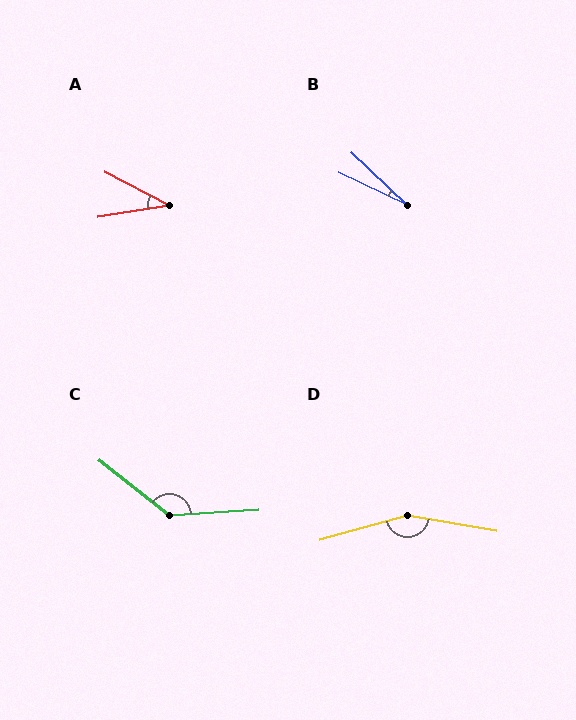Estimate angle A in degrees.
Approximately 37 degrees.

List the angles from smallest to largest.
B (18°), A (37°), C (138°), D (154°).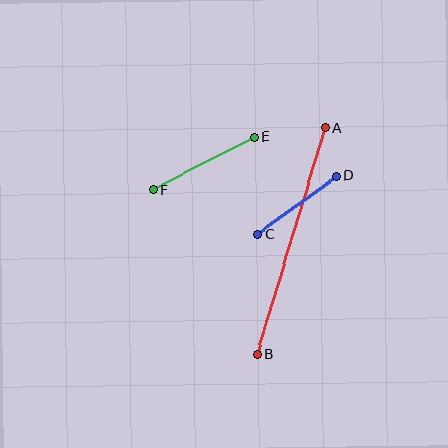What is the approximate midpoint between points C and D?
The midpoint is at approximately (297, 205) pixels.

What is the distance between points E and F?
The distance is approximately 114 pixels.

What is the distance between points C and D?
The distance is approximately 98 pixels.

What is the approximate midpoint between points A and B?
The midpoint is at approximately (291, 241) pixels.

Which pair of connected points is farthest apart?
Points A and B are farthest apart.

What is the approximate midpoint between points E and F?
The midpoint is at approximately (204, 163) pixels.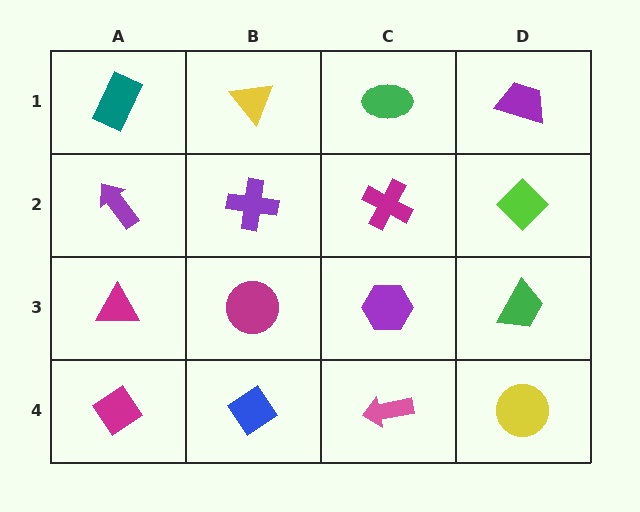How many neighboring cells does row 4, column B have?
3.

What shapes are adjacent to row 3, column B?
A purple cross (row 2, column B), a blue diamond (row 4, column B), a magenta triangle (row 3, column A), a purple hexagon (row 3, column C).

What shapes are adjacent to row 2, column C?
A green ellipse (row 1, column C), a purple hexagon (row 3, column C), a purple cross (row 2, column B), a lime diamond (row 2, column D).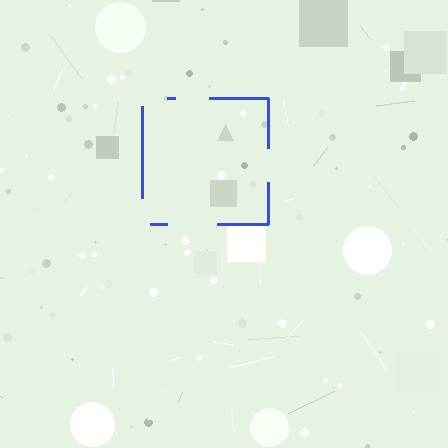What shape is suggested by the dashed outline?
The dashed outline suggests a square.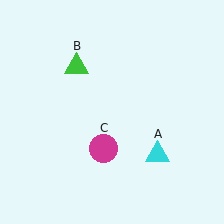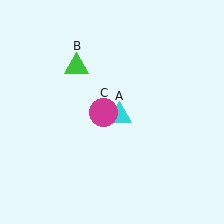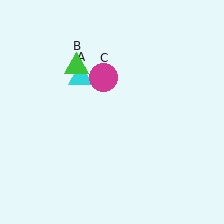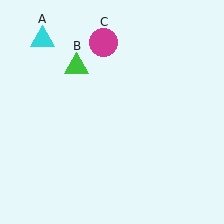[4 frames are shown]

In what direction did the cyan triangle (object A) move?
The cyan triangle (object A) moved up and to the left.